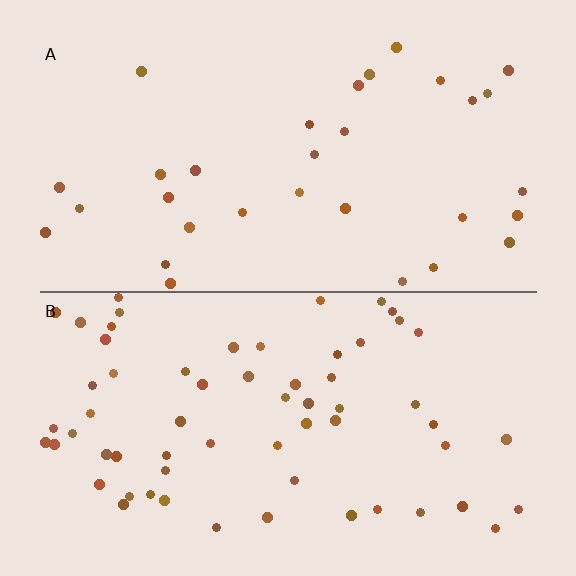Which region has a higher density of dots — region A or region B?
B (the bottom).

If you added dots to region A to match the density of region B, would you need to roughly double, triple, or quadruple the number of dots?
Approximately double.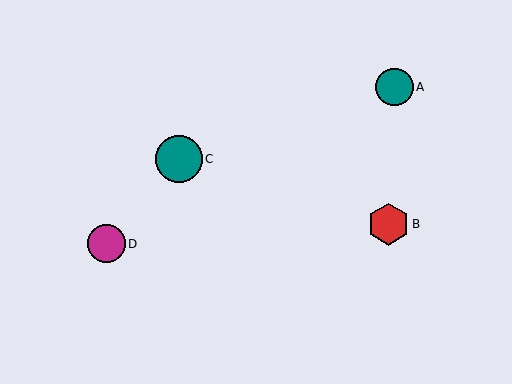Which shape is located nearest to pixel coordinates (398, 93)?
The teal circle (labeled A) at (394, 87) is nearest to that location.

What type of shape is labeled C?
Shape C is a teal circle.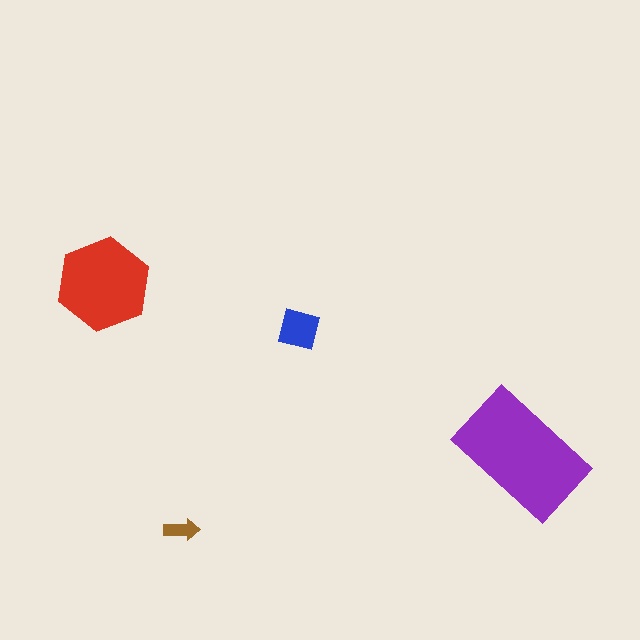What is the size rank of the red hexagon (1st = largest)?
2nd.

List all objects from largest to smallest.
The purple rectangle, the red hexagon, the blue square, the brown arrow.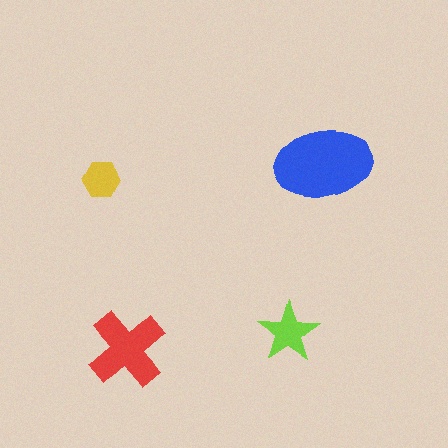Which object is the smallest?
The yellow hexagon.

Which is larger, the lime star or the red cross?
The red cross.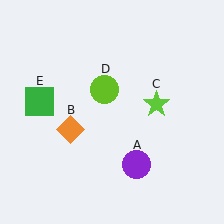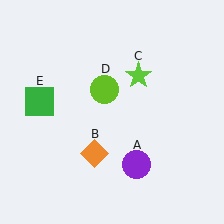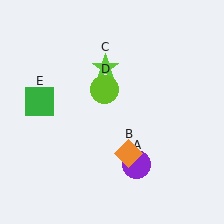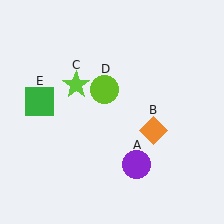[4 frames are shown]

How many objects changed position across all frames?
2 objects changed position: orange diamond (object B), lime star (object C).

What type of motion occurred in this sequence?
The orange diamond (object B), lime star (object C) rotated counterclockwise around the center of the scene.